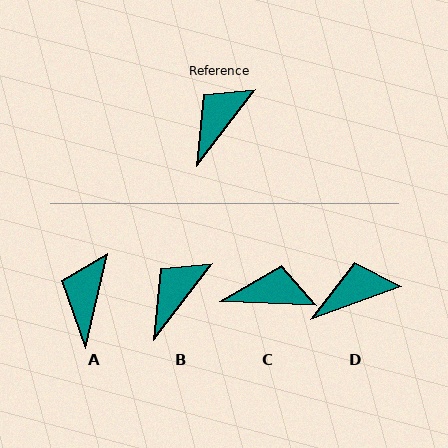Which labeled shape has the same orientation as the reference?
B.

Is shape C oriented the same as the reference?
No, it is off by about 54 degrees.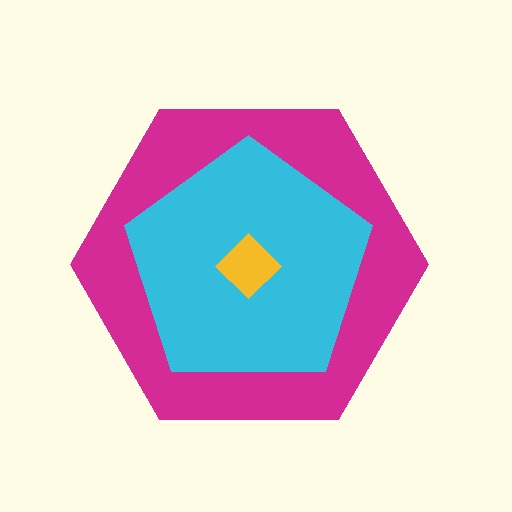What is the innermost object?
The yellow diamond.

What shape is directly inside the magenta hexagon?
The cyan pentagon.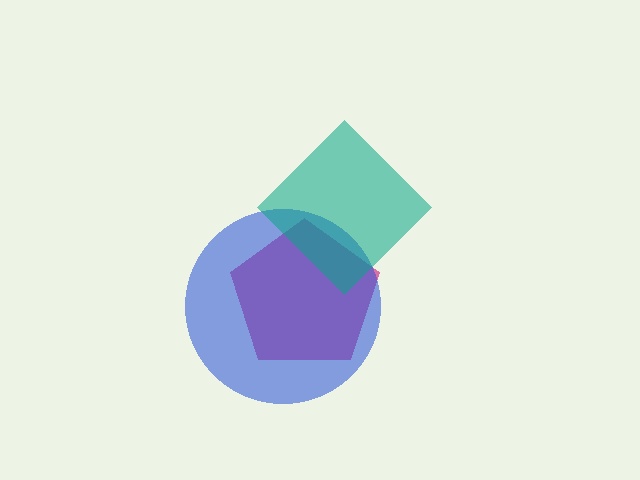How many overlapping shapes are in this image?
There are 3 overlapping shapes in the image.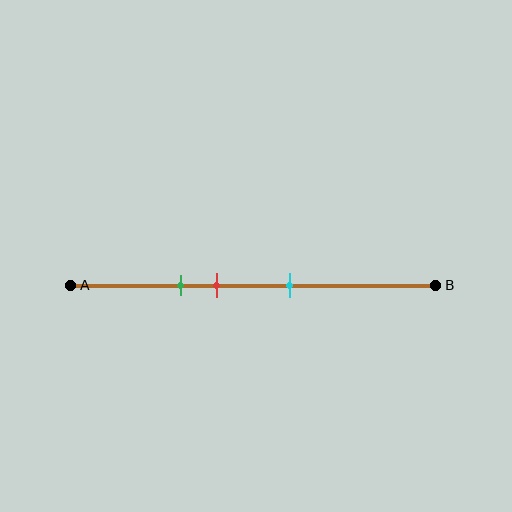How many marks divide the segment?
There are 3 marks dividing the segment.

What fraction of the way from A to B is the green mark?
The green mark is approximately 30% (0.3) of the way from A to B.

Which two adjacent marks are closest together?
The green and red marks are the closest adjacent pair.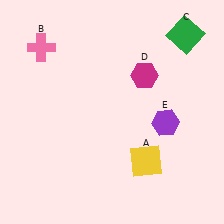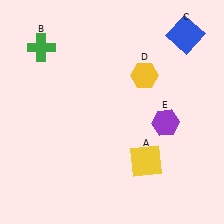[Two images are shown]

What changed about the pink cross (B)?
In Image 1, B is pink. In Image 2, it changed to green.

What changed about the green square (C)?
In Image 1, C is green. In Image 2, it changed to blue.